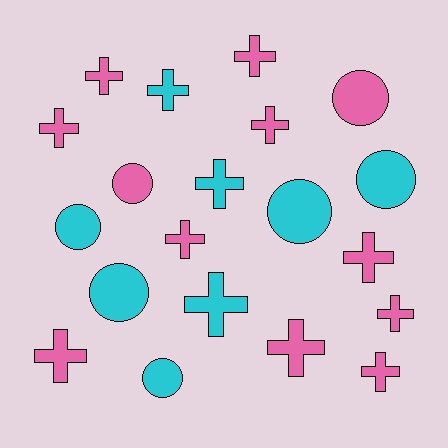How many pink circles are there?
There are 2 pink circles.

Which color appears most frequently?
Pink, with 12 objects.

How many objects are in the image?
There are 20 objects.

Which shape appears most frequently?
Cross, with 13 objects.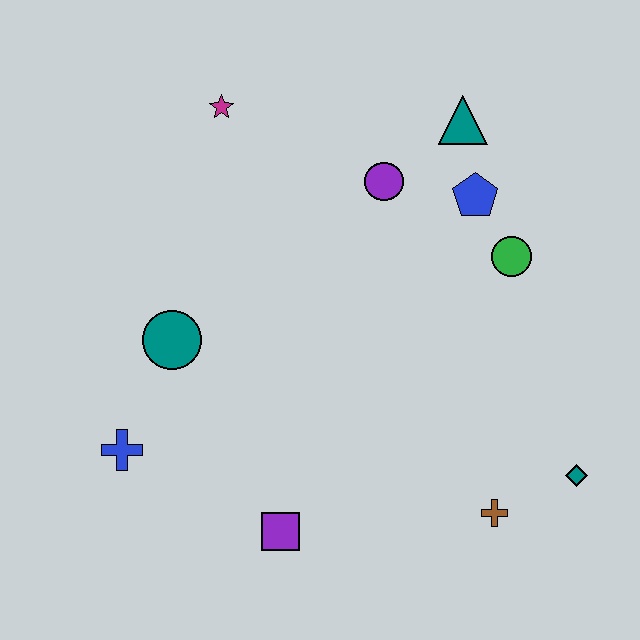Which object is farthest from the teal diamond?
The magenta star is farthest from the teal diamond.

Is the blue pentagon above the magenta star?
No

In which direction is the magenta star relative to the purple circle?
The magenta star is to the left of the purple circle.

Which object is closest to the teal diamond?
The brown cross is closest to the teal diamond.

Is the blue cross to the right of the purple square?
No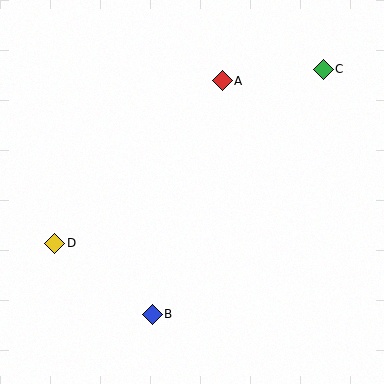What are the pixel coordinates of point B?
Point B is at (152, 314).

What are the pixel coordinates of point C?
Point C is at (323, 69).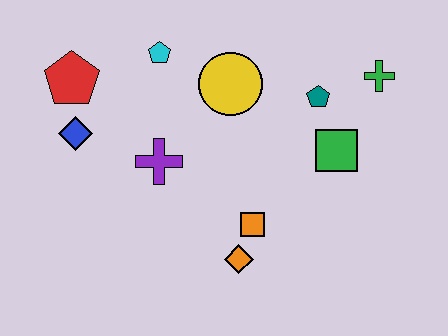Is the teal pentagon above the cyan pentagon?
No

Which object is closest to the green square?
The teal pentagon is closest to the green square.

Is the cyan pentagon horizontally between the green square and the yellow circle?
No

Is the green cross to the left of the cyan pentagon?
No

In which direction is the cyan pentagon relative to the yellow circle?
The cyan pentagon is to the left of the yellow circle.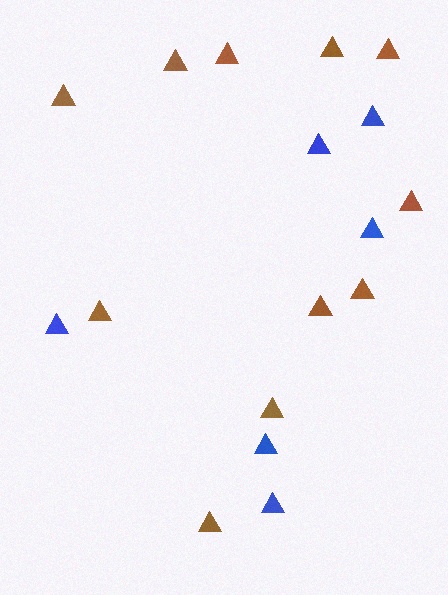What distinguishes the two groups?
There are 2 groups: one group of blue triangles (6) and one group of brown triangles (11).